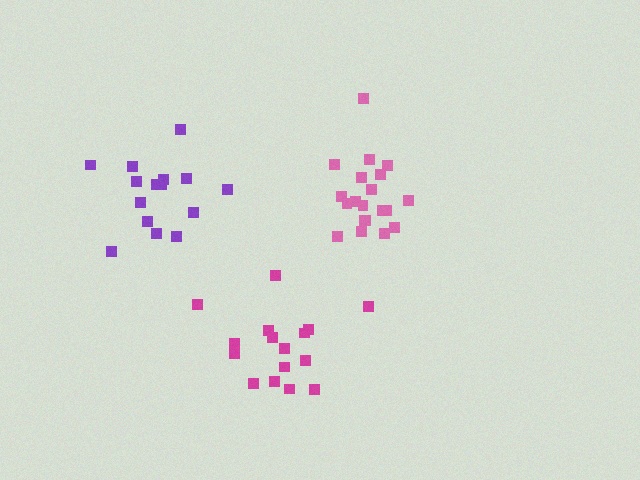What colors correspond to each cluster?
The clusters are colored: pink, purple, magenta.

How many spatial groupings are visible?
There are 3 spatial groupings.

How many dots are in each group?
Group 1: 20 dots, Group 2: 15 dots, Group 3: 16 dots (51 total).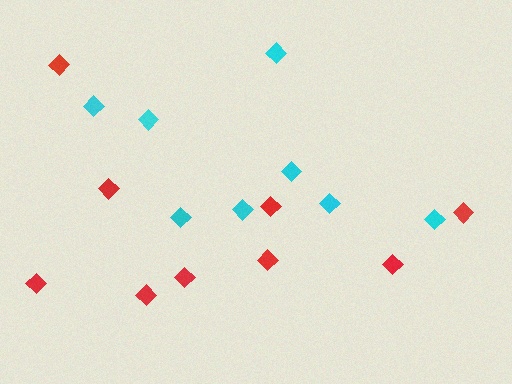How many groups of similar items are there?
There are 2 groups: one group of red diamonds (9) and one group of cyan diamonds (8).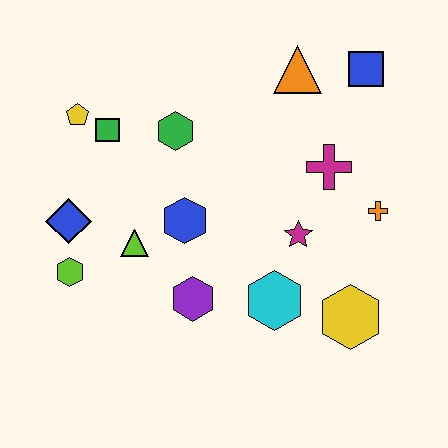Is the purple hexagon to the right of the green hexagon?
Yes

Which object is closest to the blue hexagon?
The lime triangle is closest to the blue hexagon.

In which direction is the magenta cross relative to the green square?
The magenta cross is to the right of the green square.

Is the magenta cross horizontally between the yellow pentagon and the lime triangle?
No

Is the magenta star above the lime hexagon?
Yes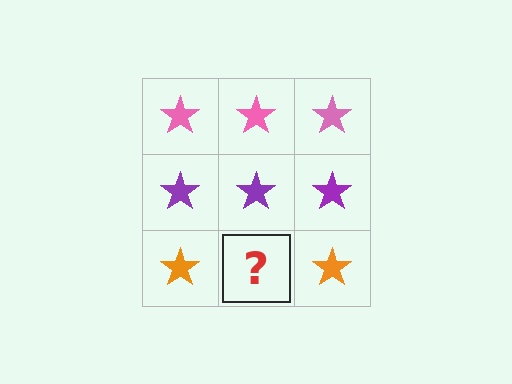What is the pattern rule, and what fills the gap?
The rule is that each row has a consistent color. The gap should be filled with an orange star.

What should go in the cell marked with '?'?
The missing cell should contain an orange star.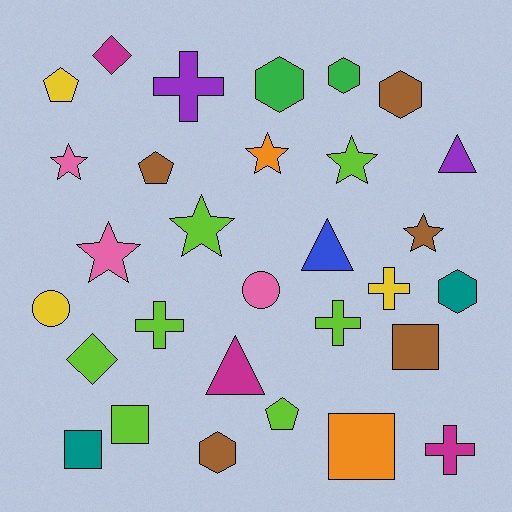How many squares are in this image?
There are 4 squares.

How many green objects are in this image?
There are 2 green objects.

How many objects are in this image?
There are 30 objects.